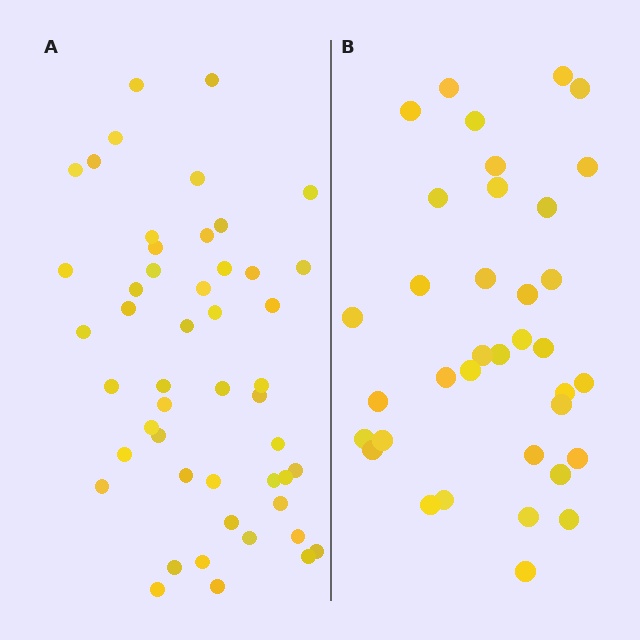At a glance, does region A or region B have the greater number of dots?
Region A (the left region) has more dots.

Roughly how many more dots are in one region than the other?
Region A has approximately 15 more dots than region B.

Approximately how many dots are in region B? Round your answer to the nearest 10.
About 40 dots. (The exact count is 36, which rounds to 40.)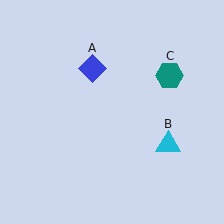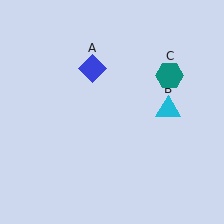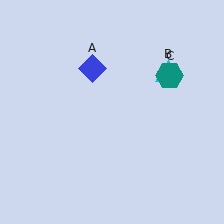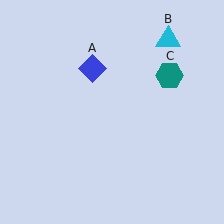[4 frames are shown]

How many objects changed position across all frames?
1 object changed position: cyan triangle (object B).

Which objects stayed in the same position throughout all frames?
Blue diamond (object A) and teal hexagon (object C) remained stationary.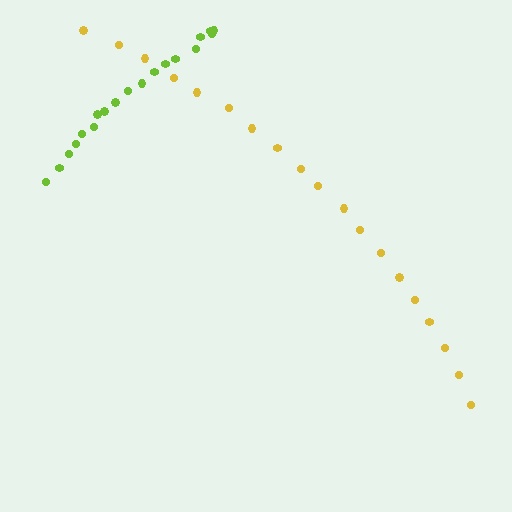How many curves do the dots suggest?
There are 2 distinct paths.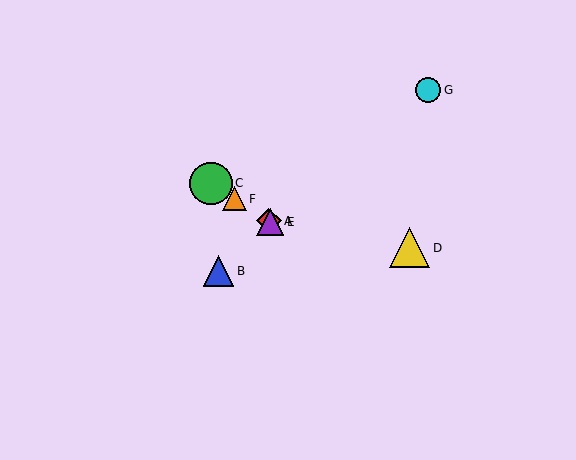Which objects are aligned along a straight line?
Objects A, C, E, F are aligned along a straight line.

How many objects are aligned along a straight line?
4 objects (A, C, E, F) are aligned along a straight line.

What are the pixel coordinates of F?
Object F is at (234, 199).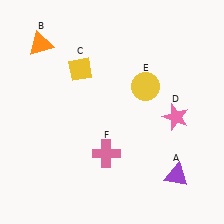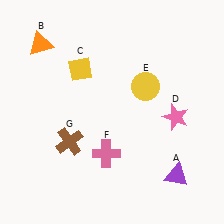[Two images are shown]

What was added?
A brown cross (G) was added in Image 2.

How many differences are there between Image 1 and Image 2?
There is 1 difference between the two images.